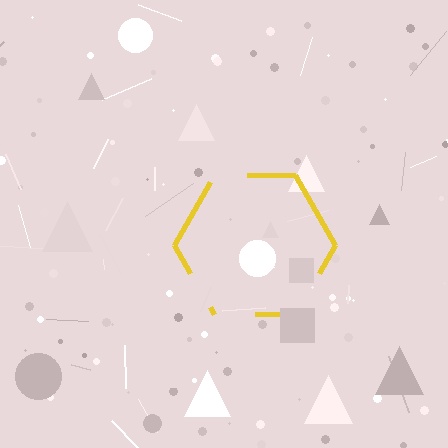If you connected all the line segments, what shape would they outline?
They would outline a hexagon.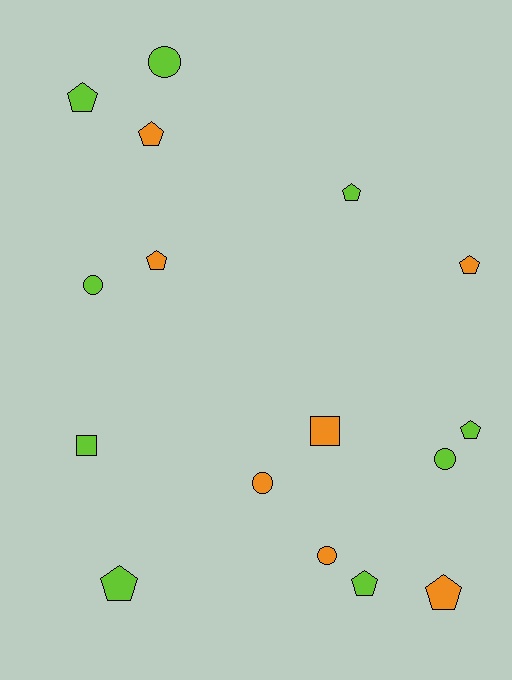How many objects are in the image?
There are 16 objects.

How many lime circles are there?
There are 3 lime circles.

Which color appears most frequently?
Lime, with 9 objects.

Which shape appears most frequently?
Pentagon, with 9 objects.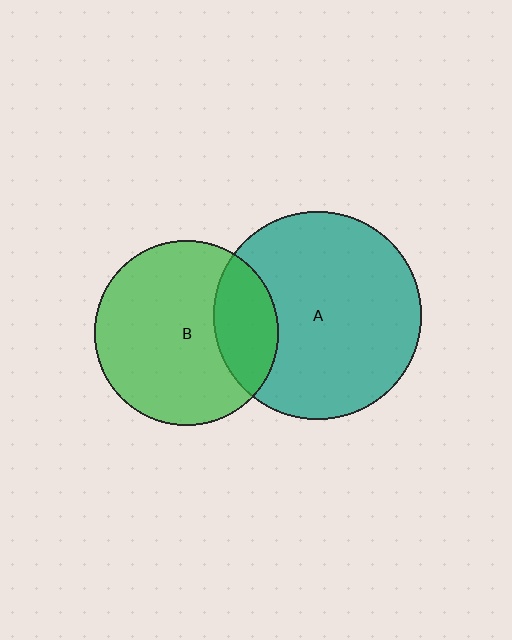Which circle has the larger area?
Circle A (teal).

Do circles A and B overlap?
Yes.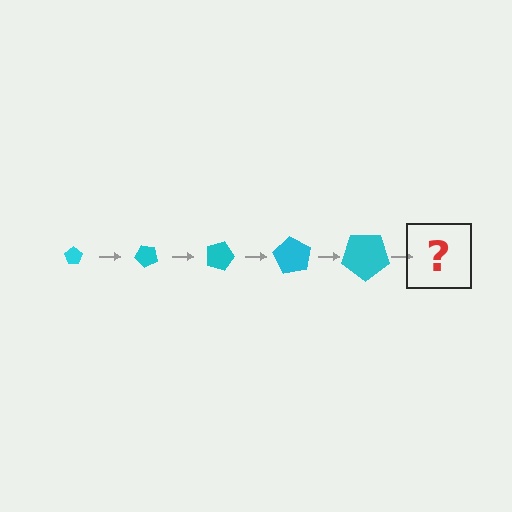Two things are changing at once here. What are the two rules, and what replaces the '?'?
The two rules are that the pentagon grows larger each step and it rotates 45 degrees each step. The '?' should be a pentagon, larger than the previous one and rotated 225 degrees from the start.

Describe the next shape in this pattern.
It should be a pentagon, larger than the previous one and rotated 225 degrees from the start.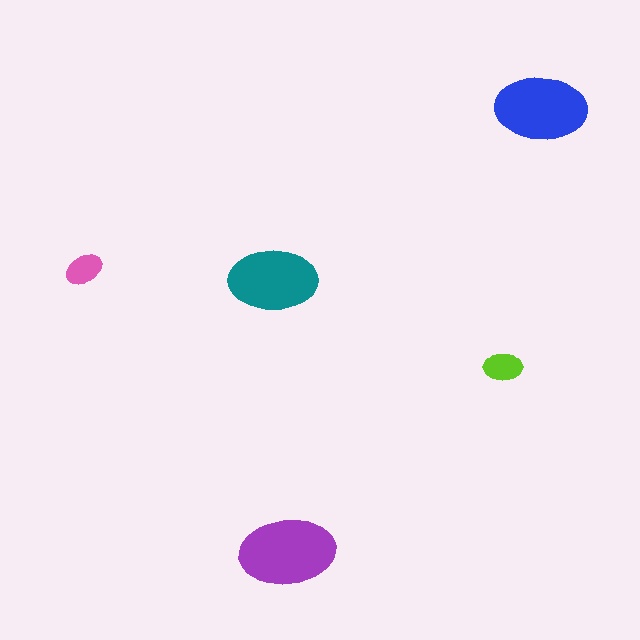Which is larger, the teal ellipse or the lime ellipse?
The teal one.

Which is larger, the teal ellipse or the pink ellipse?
The teal one.